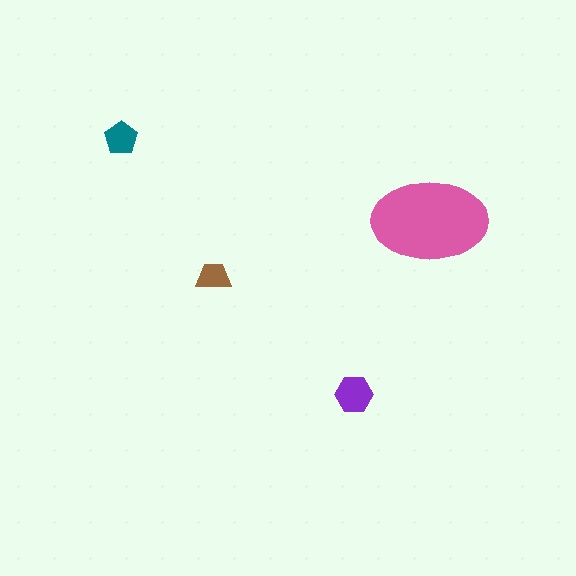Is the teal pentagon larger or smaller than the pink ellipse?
Smaller.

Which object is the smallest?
The brown trapezoid.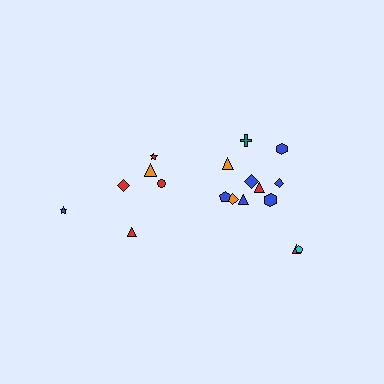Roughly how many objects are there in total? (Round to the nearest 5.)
Roughly 20 objects in total.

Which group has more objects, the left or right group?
The right group.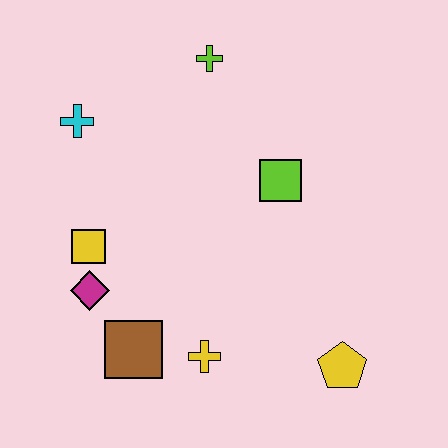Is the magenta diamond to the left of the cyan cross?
No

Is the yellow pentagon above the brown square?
No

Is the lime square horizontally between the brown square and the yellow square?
No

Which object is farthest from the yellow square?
The yellow pentagon is farthest from the yellow square.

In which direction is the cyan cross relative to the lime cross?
The cyan cross is to the left of the lime cross.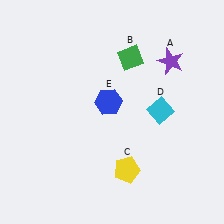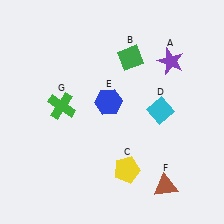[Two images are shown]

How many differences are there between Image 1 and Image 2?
There are 2 differences between the two images.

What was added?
A brown triangle (F), a green cross (G) were added in Image 2.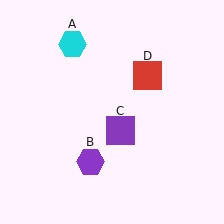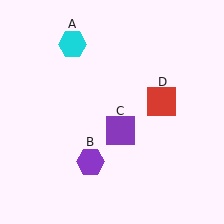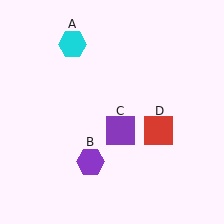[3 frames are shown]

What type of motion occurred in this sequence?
The red square (object D) rotated clockwise around the center of the scene.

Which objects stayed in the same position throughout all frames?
Cyan hexagon (object A) and purple hexagon (object B) and purple square (object C) remained stationary.